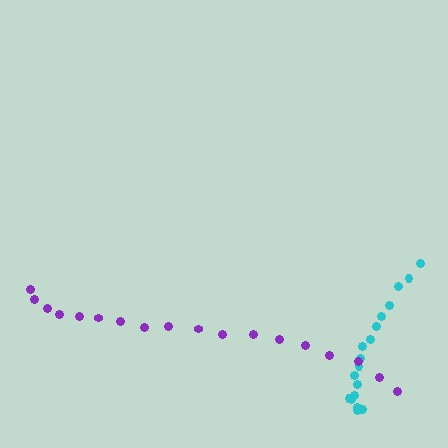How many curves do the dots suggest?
There are 2 distinct paths.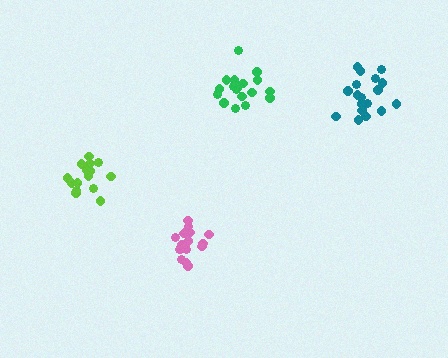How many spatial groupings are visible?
There are 4 spatial groupings.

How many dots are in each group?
Group 1: 19 dots, Group 2: 17 dots, Group 3: 18 dots, Group 4: 15 dots (69 total).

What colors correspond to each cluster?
The clusters are colored: teal, pink, green, lime.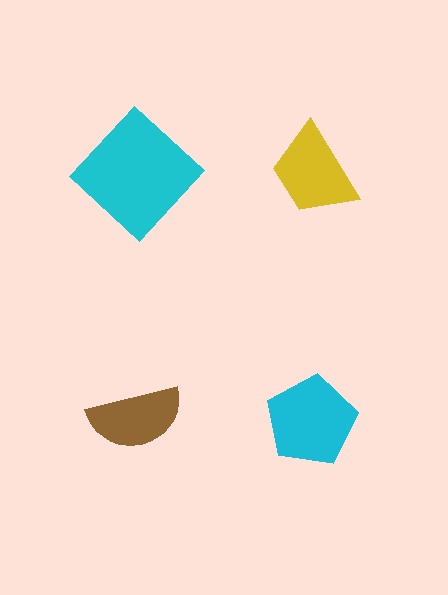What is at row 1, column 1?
A cyan diamond.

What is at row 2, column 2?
A cyan pentagon.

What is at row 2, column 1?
A brown semicircle.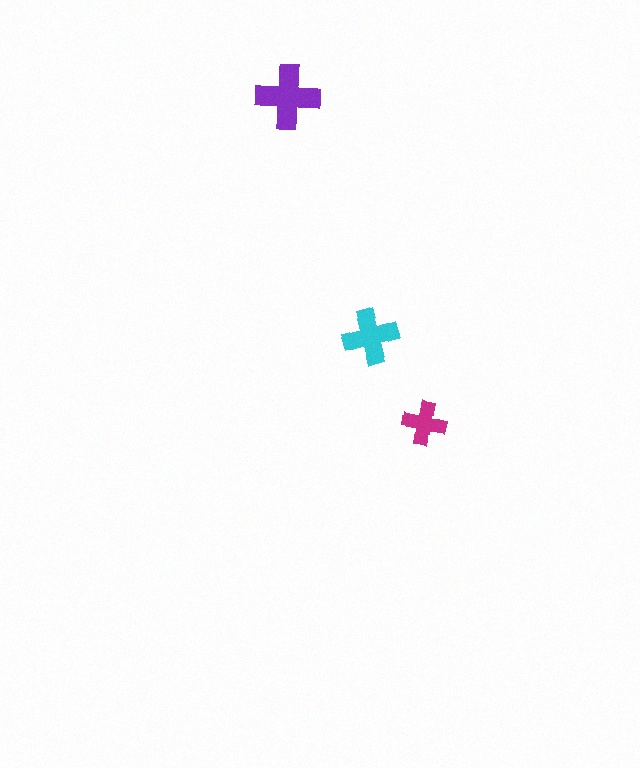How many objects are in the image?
There are 3 objects in the image.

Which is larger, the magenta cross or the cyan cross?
The cyan one.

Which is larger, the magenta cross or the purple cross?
The purple one.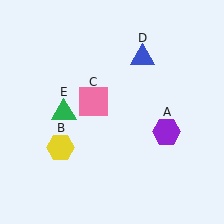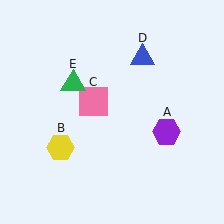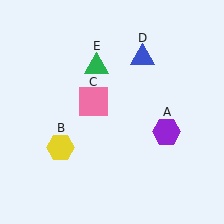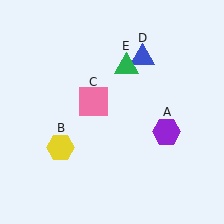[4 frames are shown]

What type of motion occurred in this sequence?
The green triangle (object E) rotated clockwise around the center of the scene.